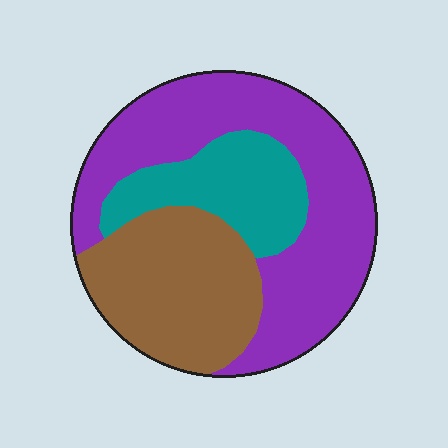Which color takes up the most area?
Purple, at roughly 50%.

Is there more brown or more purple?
Purple.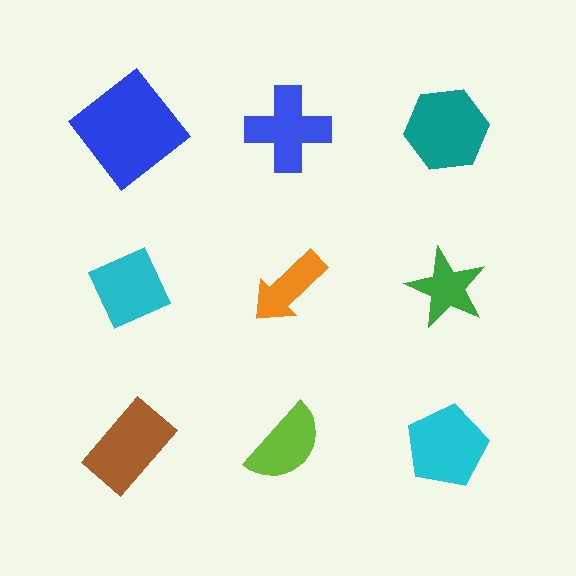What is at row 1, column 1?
A blue diamond.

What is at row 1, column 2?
A blue cross.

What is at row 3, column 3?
A cyan pentagon.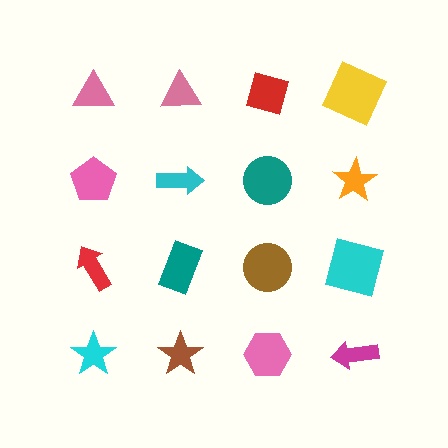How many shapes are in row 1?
4 shapes.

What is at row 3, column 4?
A cyan square.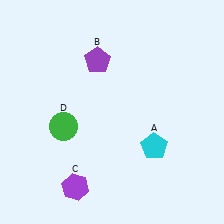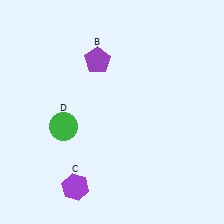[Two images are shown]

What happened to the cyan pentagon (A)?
The cyan pentagon (A) was removed in Image 2. It was in the bottom-right area of Image 1.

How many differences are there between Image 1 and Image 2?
There is 1 difference between the two images.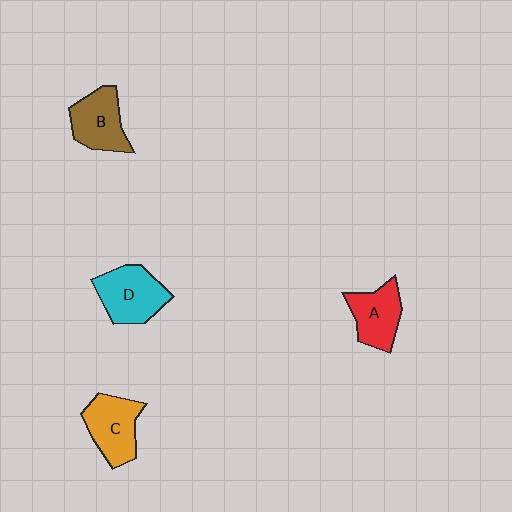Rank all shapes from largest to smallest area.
From largest to smallest: D (cyan), C (orange), B (brown), A (red).